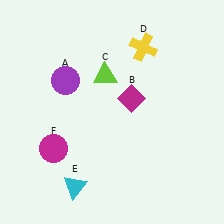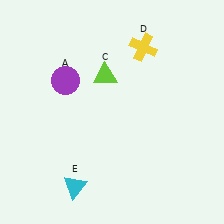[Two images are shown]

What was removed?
The magenta circle (F), the magenta diamond (B) were removed in Image 2.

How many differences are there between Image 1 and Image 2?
There are 2 differences between the two images.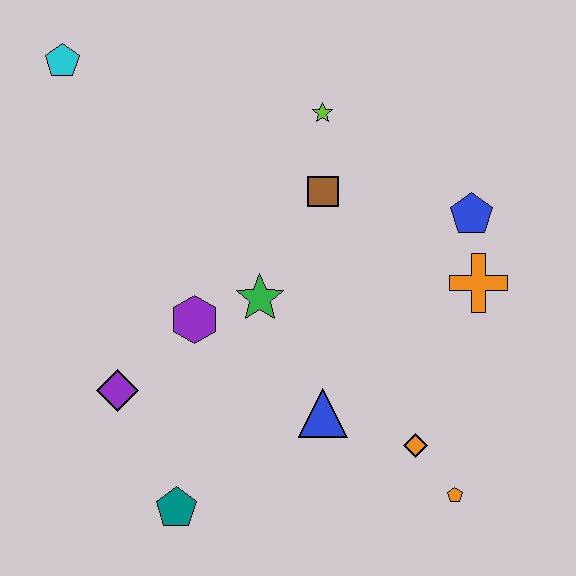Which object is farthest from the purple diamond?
The blue pentagon is farthest from the purple diamond.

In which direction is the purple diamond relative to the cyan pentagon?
The purple diamond is below the cyan pentagon.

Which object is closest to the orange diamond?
The orange pentagon is closest to the orange diamond.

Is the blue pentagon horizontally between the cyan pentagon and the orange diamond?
No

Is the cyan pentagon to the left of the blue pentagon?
Yes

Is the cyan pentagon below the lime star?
No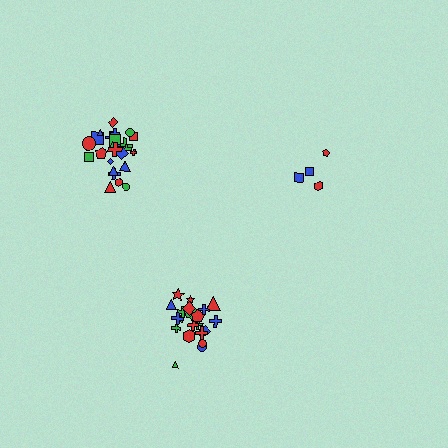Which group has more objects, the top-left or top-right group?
The top-left group.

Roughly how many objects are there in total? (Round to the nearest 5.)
Roughly 55 objects in total.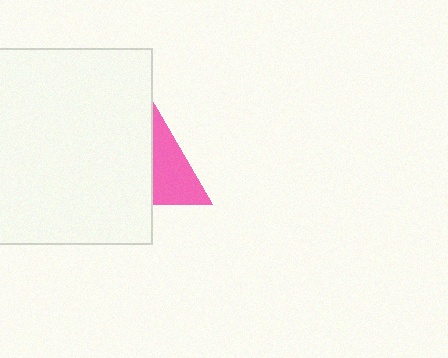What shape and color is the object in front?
The object in front is a white square.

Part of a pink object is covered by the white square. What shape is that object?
It is a triangle.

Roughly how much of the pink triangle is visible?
About half of it is visible (roughly 46%).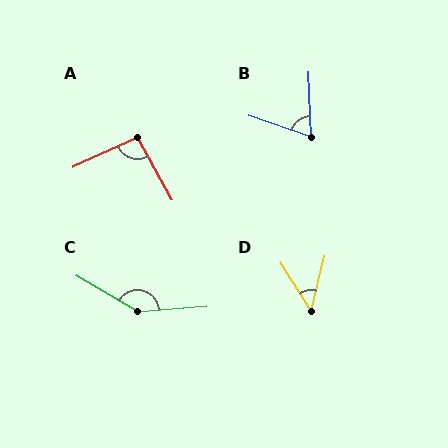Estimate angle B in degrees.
Approximately 69 degrees.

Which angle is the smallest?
D, at approximately 46 degrees.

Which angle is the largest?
C, at approximately 145 degrees.